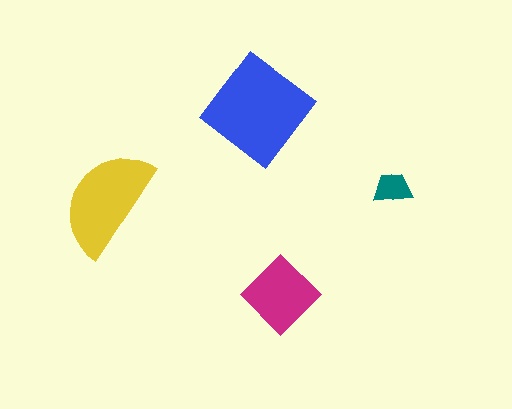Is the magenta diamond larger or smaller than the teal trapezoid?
Larger.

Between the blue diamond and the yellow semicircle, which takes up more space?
The blue diamond.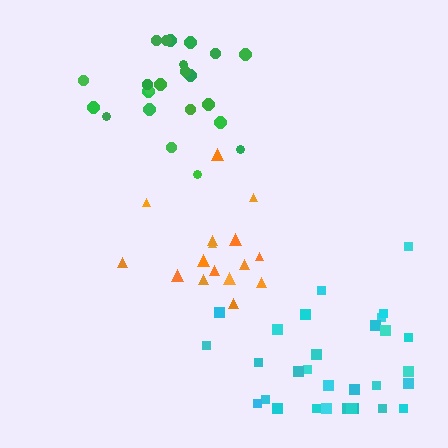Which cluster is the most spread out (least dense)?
Cyan.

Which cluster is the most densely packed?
Orange.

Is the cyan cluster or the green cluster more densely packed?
Green.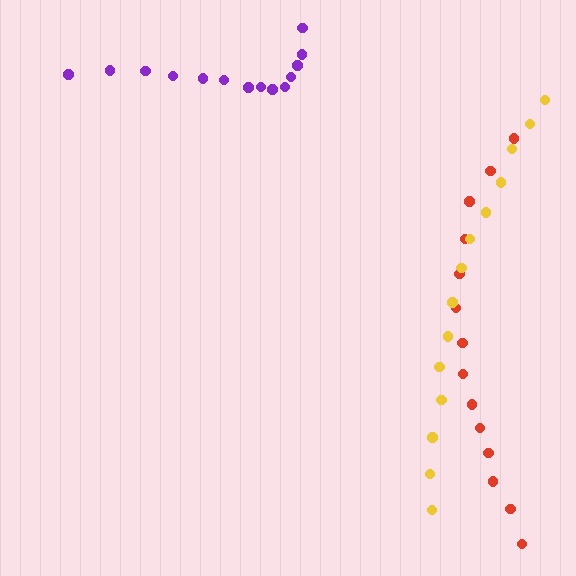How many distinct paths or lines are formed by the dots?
There are 3 distinct paths.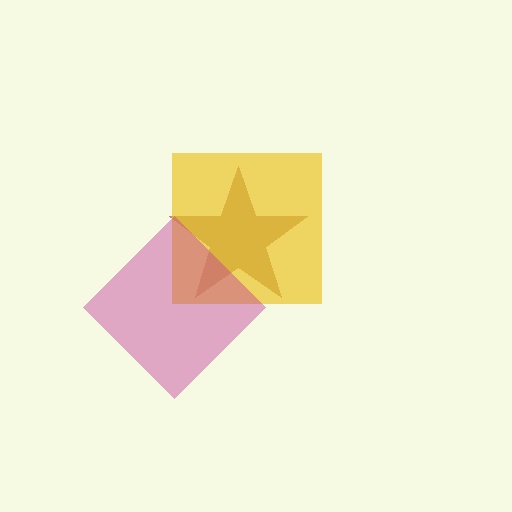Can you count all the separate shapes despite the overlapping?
Yes, there are 3 separate shapes.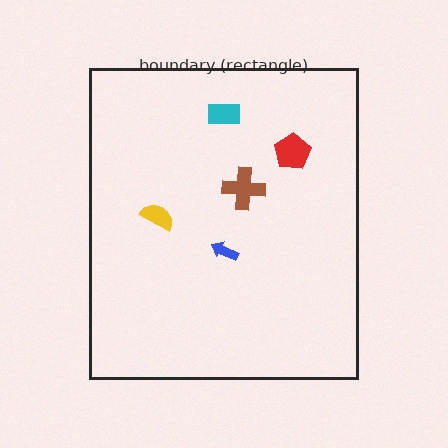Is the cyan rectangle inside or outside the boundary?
Inside.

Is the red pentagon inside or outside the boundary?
Inside.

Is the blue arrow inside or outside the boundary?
Inside.